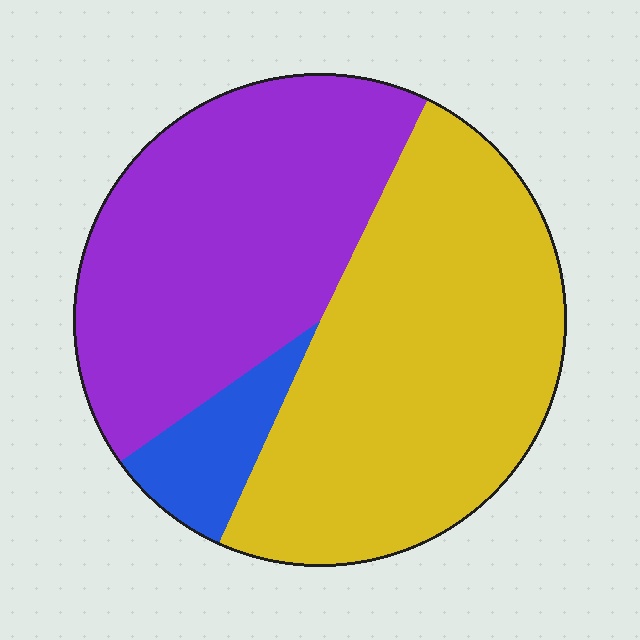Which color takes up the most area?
Yellow, at roughly 50%.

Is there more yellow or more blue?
Yellow.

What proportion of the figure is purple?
Purple covers 42% of the figure.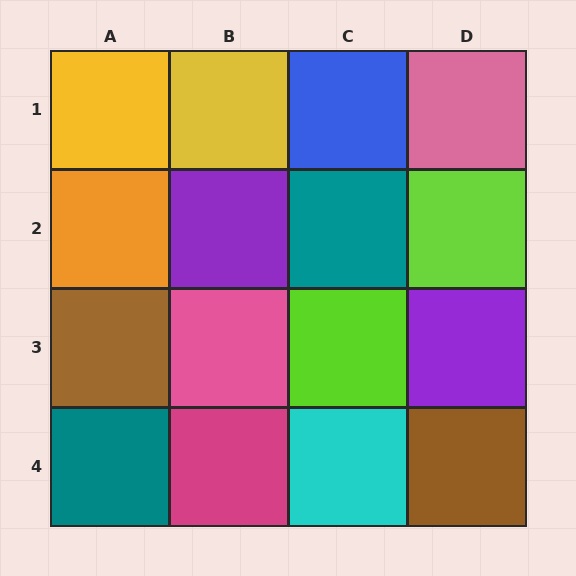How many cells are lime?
2 cells are lime.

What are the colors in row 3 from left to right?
Brown, pink, lime, purple.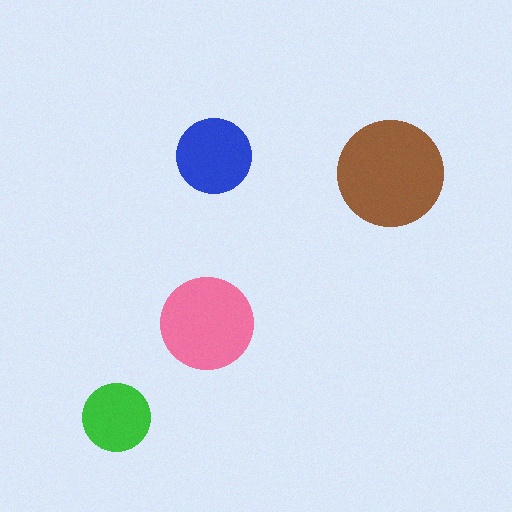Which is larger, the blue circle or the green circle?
The blue one.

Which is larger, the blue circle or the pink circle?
The pink one.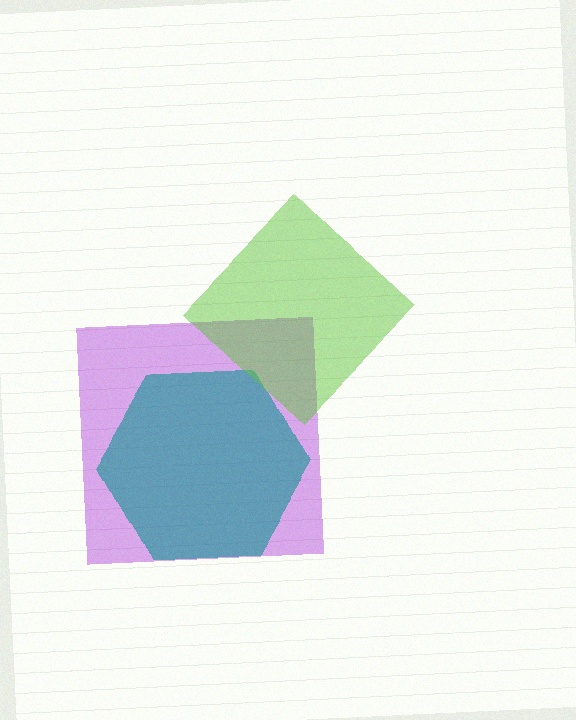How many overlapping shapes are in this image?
There are 3 overlapping shapes in the image.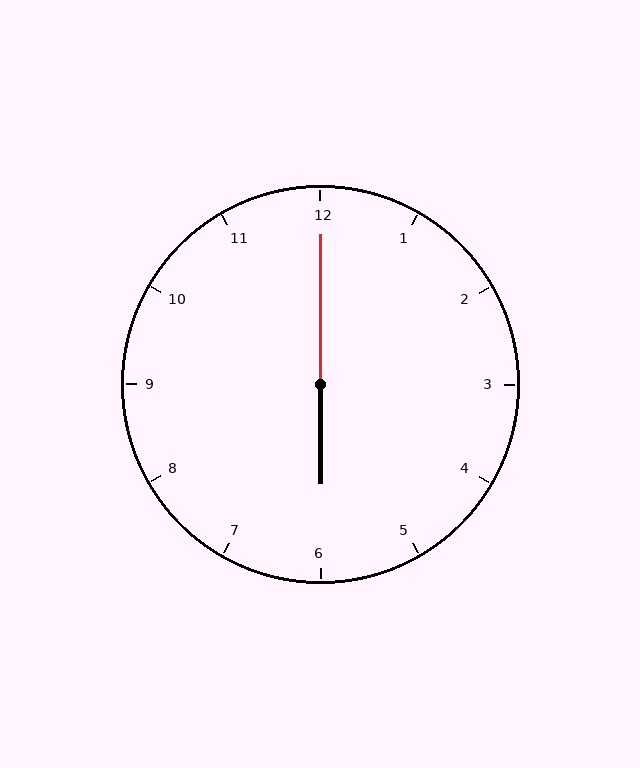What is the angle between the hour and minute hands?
Approximately 180 degrees.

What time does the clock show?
6:00.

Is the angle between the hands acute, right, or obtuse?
It is obtuse.